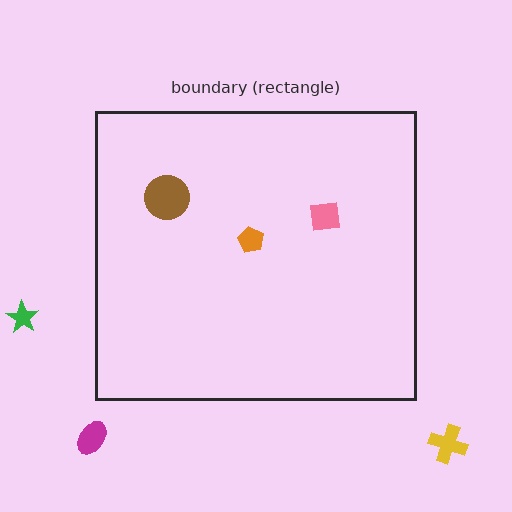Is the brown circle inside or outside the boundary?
Inside.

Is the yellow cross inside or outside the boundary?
Outside.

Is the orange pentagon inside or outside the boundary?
Inside.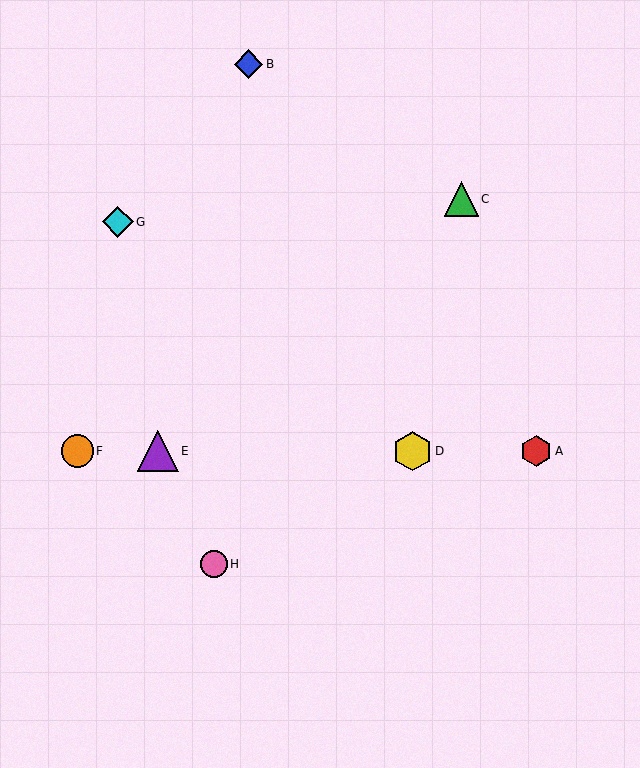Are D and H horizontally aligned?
No, D is at y≈451 and H is at y≈564.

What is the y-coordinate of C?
Object C is at y≈199.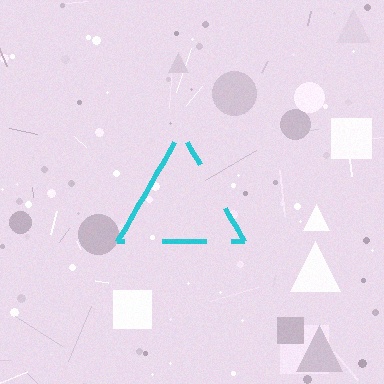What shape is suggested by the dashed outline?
The dashed outline suggests a triangle.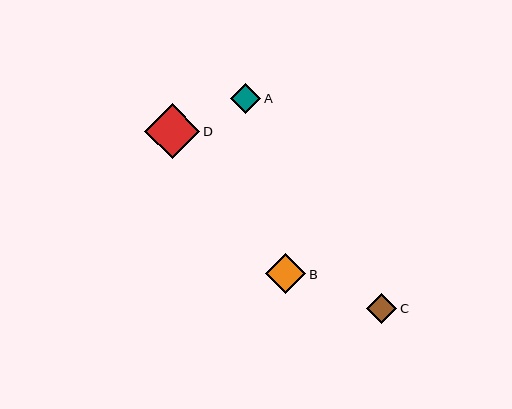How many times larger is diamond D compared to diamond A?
Diamond D is approximately 1.8 times the size of diamond A.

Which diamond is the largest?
Diamond D is the largest with a size of approximately 55 pixels.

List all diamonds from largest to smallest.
From largest to smallest: D, B, A, C.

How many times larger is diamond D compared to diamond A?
Diamond D is approximately 1.8 times the size of diamond A.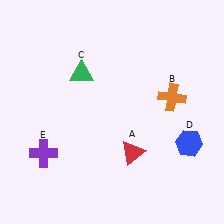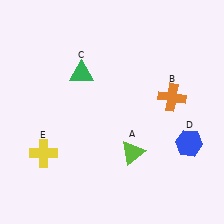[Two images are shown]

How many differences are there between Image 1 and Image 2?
There are 2 differences between the two images.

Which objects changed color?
A changed from red to lime. E changed from purple to yellow.